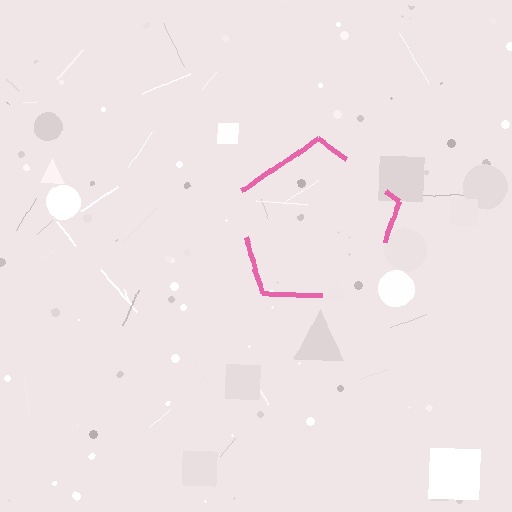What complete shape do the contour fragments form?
The contour fragments form a pentagon.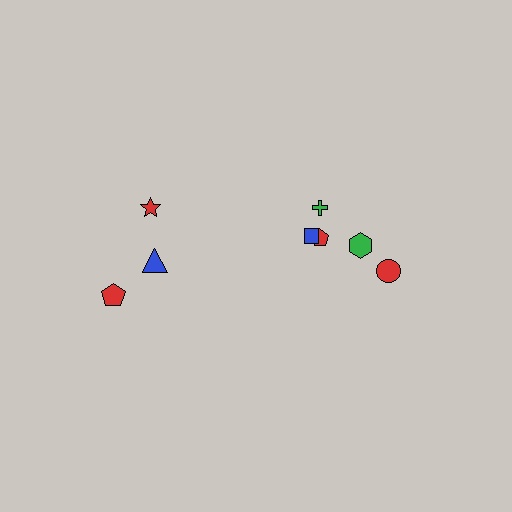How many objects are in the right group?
There are 5 objects.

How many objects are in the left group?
There are 3 objects.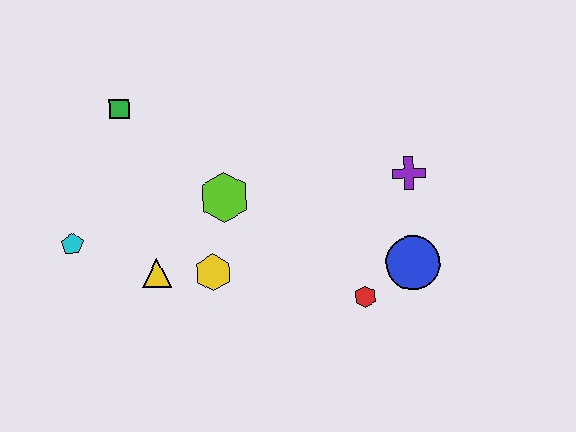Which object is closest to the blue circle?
The red hexagon is closest to the blue circle.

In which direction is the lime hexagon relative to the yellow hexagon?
The lime hexagon is above the yellow hexagon.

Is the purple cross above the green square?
No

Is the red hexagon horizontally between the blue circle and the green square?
Yes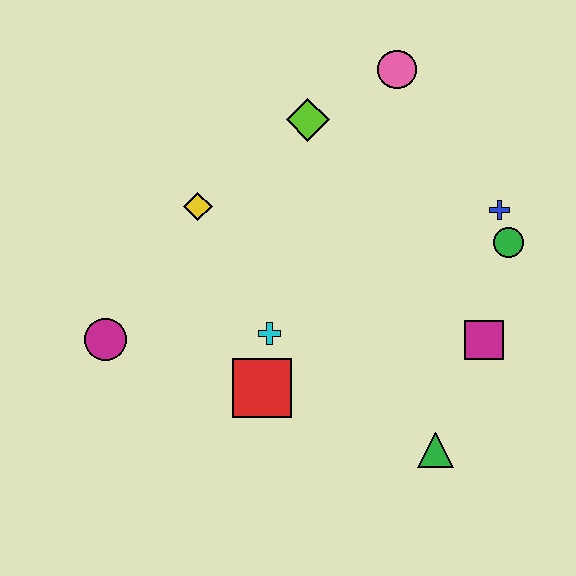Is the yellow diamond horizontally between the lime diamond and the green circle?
No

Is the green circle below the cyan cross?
No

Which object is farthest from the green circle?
The magenta circle is farthest from the green circle.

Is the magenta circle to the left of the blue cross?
Yes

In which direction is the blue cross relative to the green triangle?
The blue cross is above the green triangle.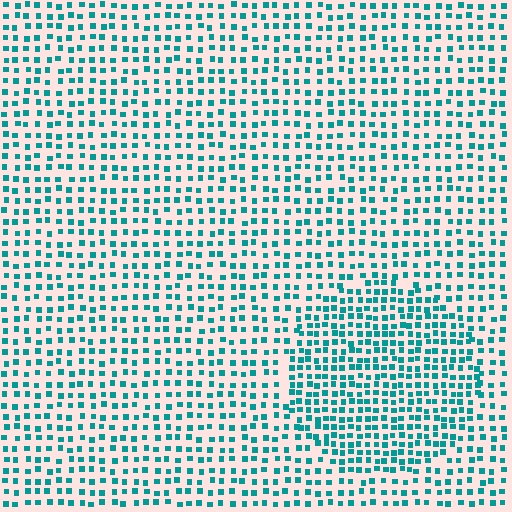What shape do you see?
I see a circle.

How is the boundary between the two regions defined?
The boundary is defined by a change in element density (approximately 1.6x ratio). All elements are the same color, size, and shape.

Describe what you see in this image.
The image contains small teal elements arranged at two different densities. A circle-shaped region is visible where the elements are more densely packed than the surrounding area.